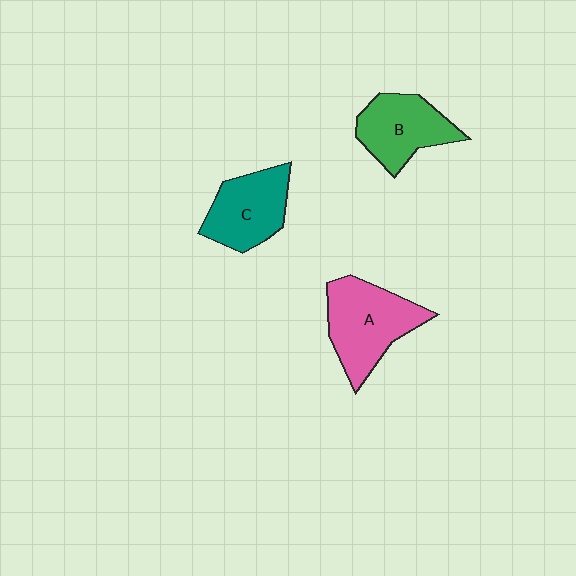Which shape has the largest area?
Shape A (pink).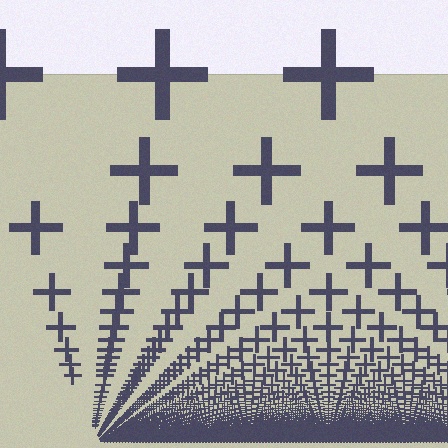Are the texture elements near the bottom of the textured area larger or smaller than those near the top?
Smaller. The gradient is inverted — elements near the bottom are smaller and denser.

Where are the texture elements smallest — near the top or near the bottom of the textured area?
Near the bottom.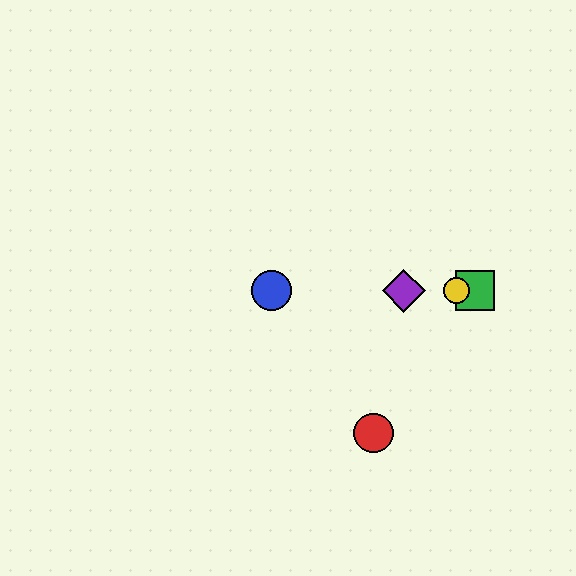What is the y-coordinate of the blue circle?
The blue circle is at y≈291.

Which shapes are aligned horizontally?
The blue circle, the green square, the yellow circle, the purple diamond are aligned horizontally.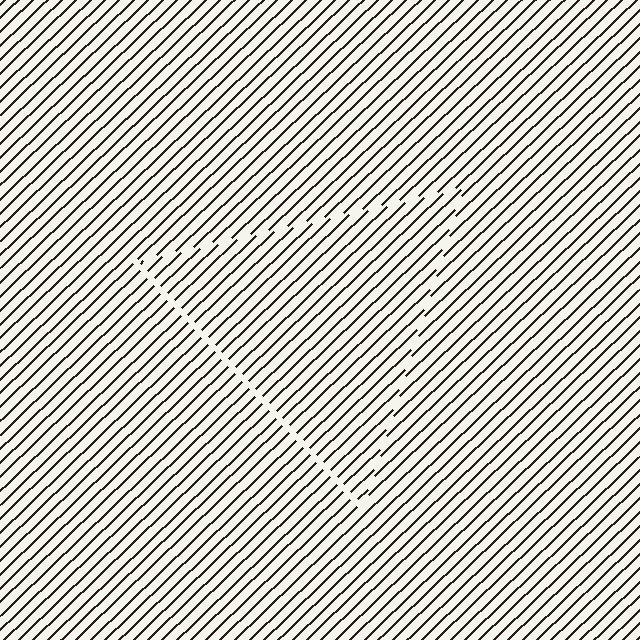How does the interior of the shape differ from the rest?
The interior of the shape contains the same grating, shifted by half a period — the contour is defined by the phase discontinuity where line-ends from the inner and outer gratings abut.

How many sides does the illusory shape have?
3 sides — the line-ends trace a triangle.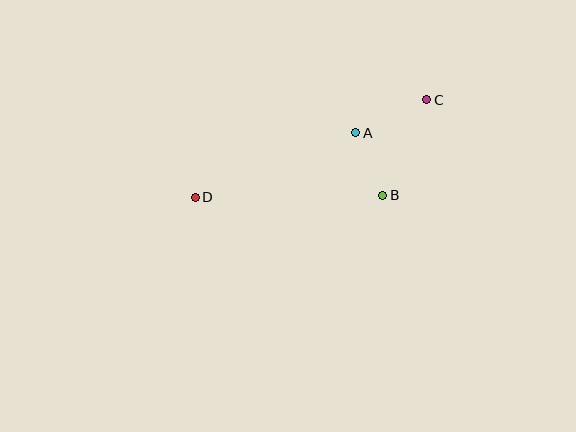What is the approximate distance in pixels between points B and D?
The distance between B and D is approximately 188 pixels.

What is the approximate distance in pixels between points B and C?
The distance between B and C is approximately 105 pixels.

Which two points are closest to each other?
Points A and B are closest to each other.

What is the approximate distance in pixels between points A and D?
The distance between A and D is approximately 173 pixels.